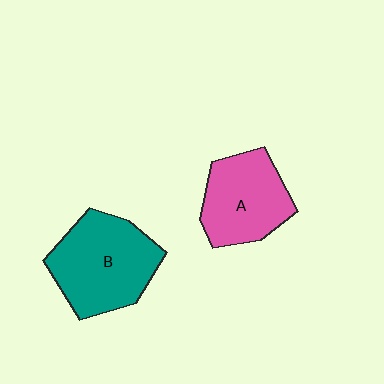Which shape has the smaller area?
Shape A (pink).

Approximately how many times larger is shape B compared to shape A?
Approximately 1.3 times.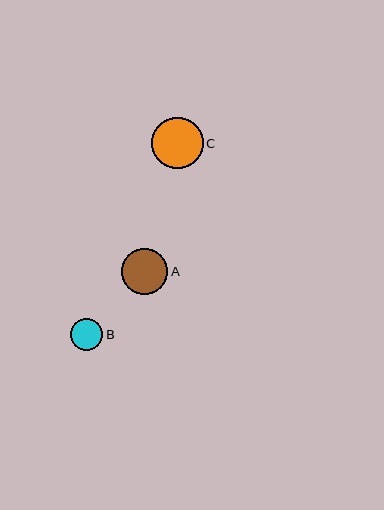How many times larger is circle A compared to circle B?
Circle A is approximately 1.4 times the size of circle B.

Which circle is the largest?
Circle C is the largest with a size of approximately 51 pixels.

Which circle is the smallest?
Circle B is the smallest with a size of approximately 32 pixels.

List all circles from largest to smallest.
From largest to smallest: C, A, B.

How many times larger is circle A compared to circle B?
Circle A is approximately 1.4 times the size of circle B.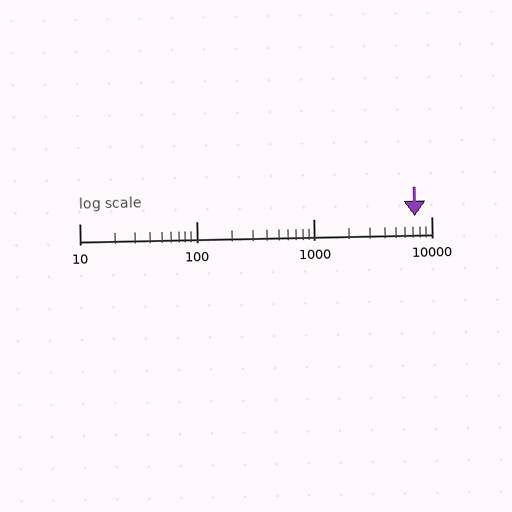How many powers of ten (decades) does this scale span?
The scale spans 3 decades, from 10 to 10000.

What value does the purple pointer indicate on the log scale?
The pointer indicates approximately 7300.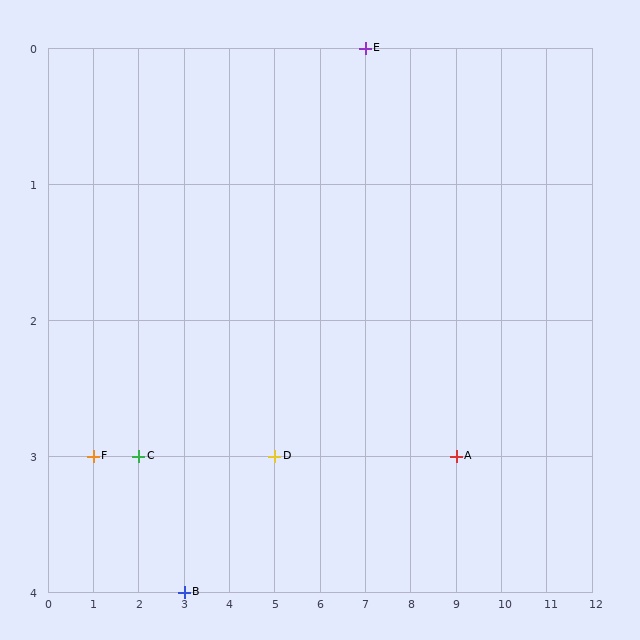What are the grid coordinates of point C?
Point C is at grid coordinates (2, 3).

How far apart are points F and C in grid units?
Points F and C are 1 column apart.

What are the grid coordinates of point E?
Point E is at grid coordinates (7, 0).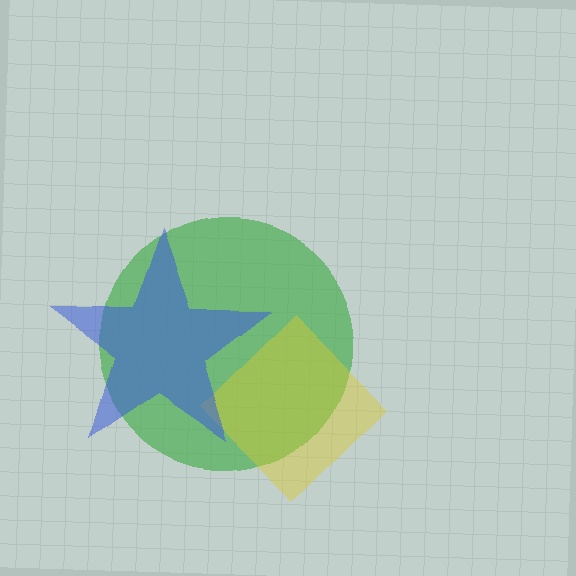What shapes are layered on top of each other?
The layered shapes are: a green circle, a yellow diamond, a blue star.